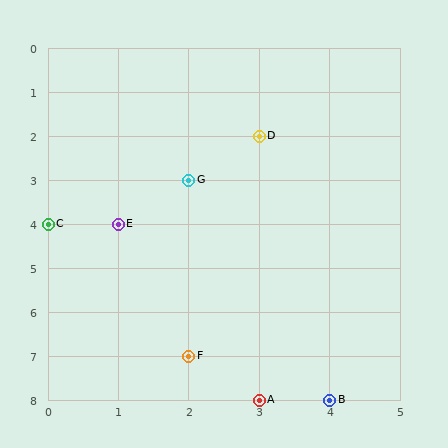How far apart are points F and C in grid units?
Points F and C are 2 columns and 3 rows apart (about 3.6 grid units diagonally).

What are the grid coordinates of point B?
Point B is at grid coordinates (4, 8).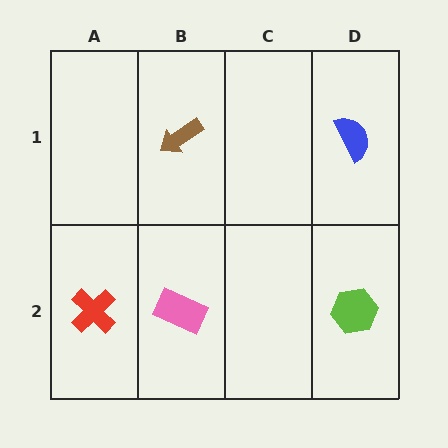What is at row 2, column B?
A pink rectangle.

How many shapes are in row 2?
3 shapes.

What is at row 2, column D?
A lime hexagon.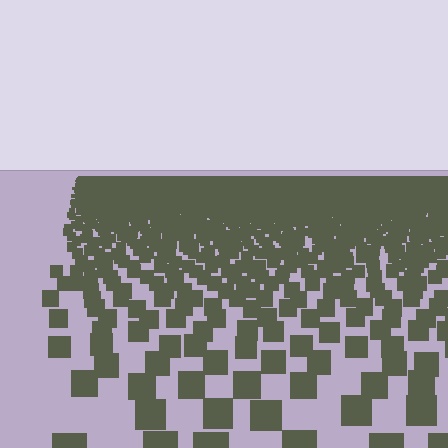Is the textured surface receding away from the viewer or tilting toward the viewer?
The surface is receding away from the viewer. Texture elements get smaller and denser toward the top.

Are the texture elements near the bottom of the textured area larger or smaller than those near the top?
Larger. Near the bottom, elements are closer to the viewer and appear at a bigger on-screen size.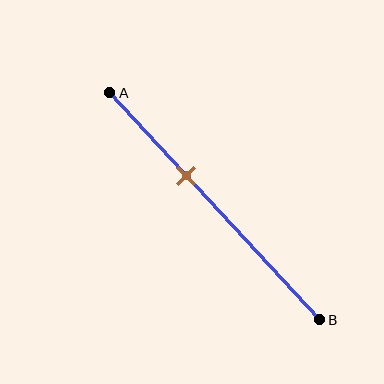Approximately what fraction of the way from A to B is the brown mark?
The brown mark is approximately 35% of the way from A to B.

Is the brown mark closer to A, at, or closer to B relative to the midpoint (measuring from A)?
The brown mark is closer to point A than the midpoint of segment AB.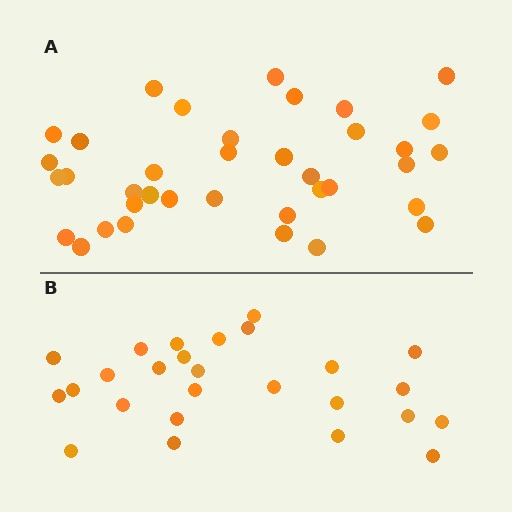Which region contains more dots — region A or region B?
Region A (the top region) has more dots.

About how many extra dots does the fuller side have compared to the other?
Region A has roughly 12 or so more dots than region B.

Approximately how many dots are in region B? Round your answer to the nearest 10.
About 30 dots. (The exact count is 26, which rounds to 30.)